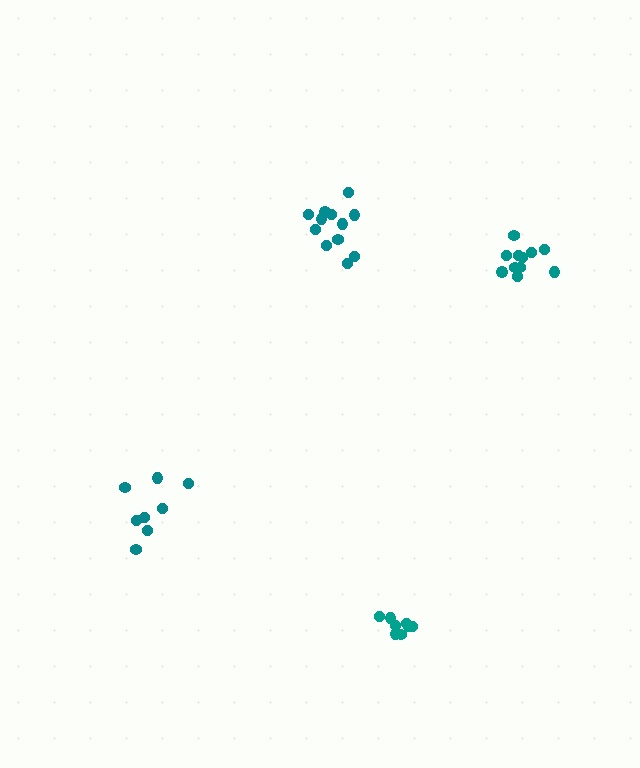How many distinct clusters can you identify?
There are 4 distinct clusters.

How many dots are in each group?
Group 1: 12 dots, Group 2: 8 dots, Group 3: 11 dots, Group 4: 8 dots (39 total).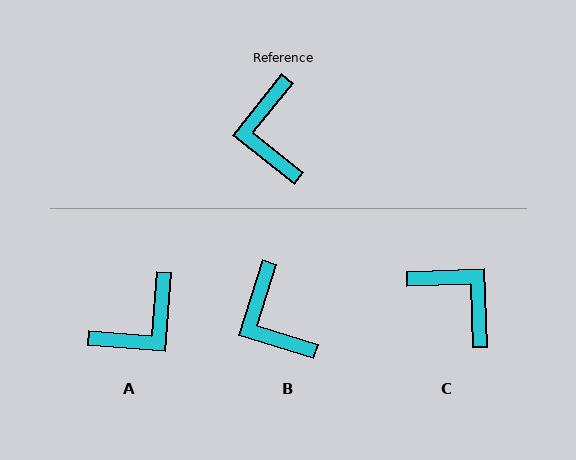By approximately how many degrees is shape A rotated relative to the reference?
Approximately 125 degrees counter-clockwise.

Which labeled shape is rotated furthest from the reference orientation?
C, about 139 degrees away.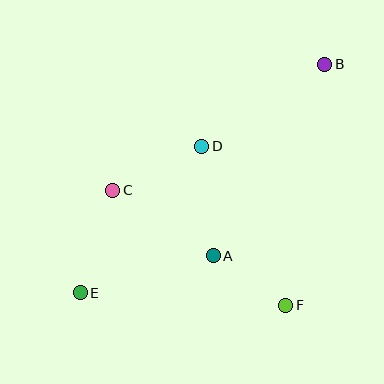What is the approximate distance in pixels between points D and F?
The distance between D and F is approximately 179 pixels.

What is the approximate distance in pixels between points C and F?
The distance between C and F is approximately 208 pixels.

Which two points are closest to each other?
Points A and F are closest to each other.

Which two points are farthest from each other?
Points B and E are farthest from each other.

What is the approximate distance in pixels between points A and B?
The distance between A and B is approximately 222 pixels.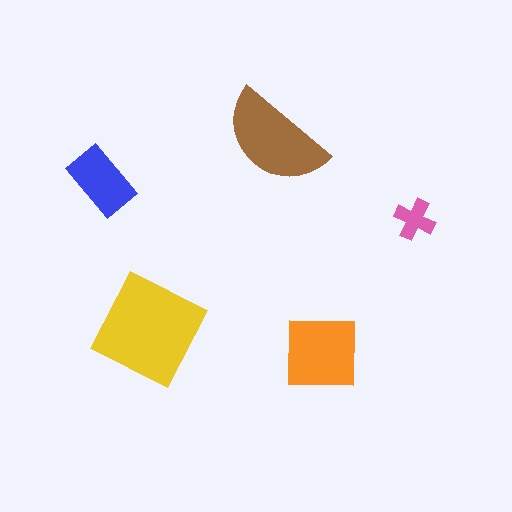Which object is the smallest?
The pink cross.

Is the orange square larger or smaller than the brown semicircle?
Smaller.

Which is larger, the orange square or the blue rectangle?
The orange square.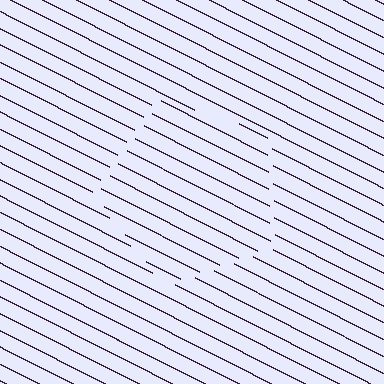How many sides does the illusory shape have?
5 sides — the line-ends trace a pentagon.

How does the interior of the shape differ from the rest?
The interior of the shape contains the same grating, shifted by half a period — the contour is defined by the phase discontinuity where line-ends from the inner and outer gratings abut.